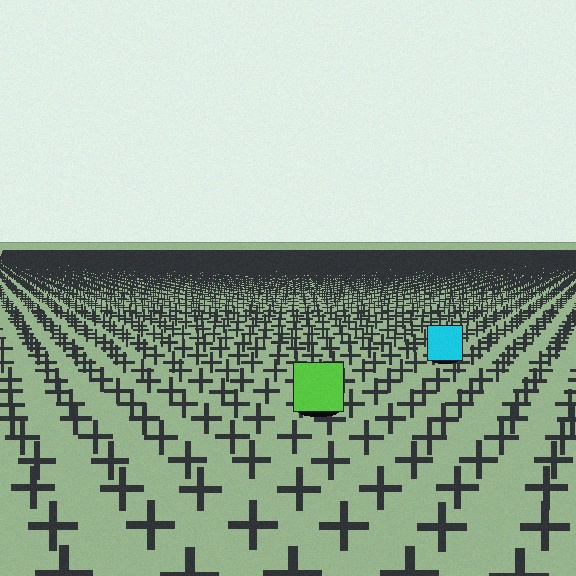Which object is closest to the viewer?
The lime square is closest. The texture marks near it are larger and more spread out.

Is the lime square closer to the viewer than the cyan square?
Yes. The lime square is closer — you can tell from the texture gradient: the ground texture is coarser near it.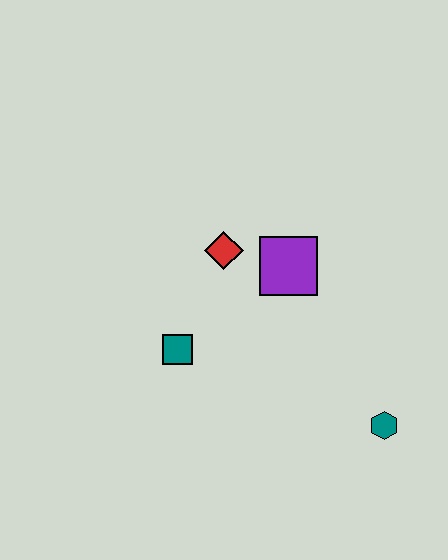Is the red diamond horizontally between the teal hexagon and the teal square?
Yes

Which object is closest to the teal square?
The red diamond is closest to the teal square.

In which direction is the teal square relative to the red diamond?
The teal square is below the red diamond.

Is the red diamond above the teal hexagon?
Yes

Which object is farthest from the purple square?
The teal hexagon is farthest from the purple square.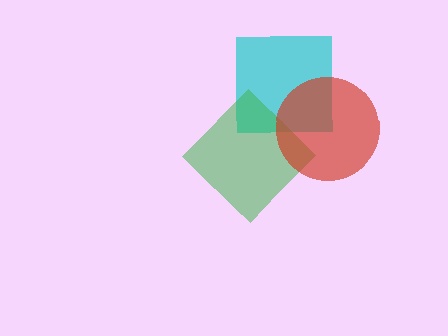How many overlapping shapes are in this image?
There are 3 overlapping shapes in the image.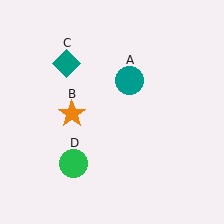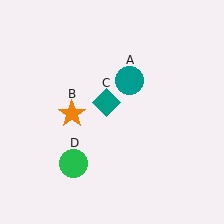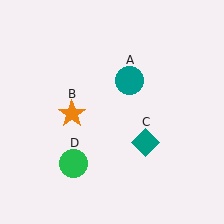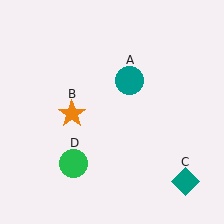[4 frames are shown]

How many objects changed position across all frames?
1 object changed position: teal diamond (object C).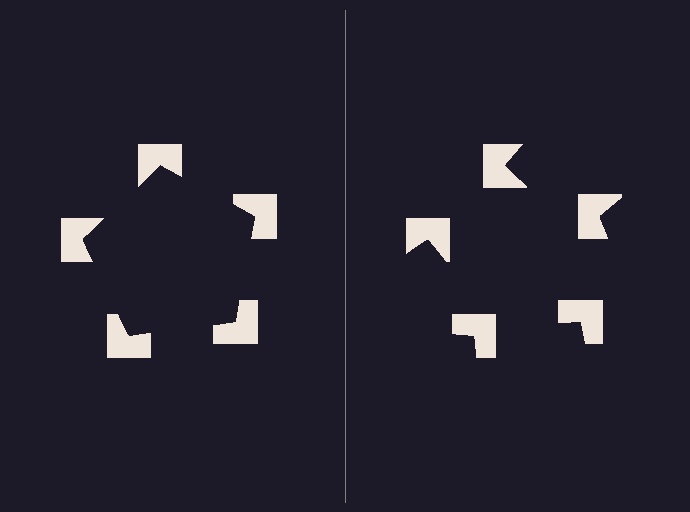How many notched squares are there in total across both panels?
10 — 5 on each side.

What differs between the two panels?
The notched squares are positioned identically on both sides; only the wedge orientations differ. On the left they align to a pentagon; on the right they are misaligned.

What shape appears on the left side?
An illusory pentagon.